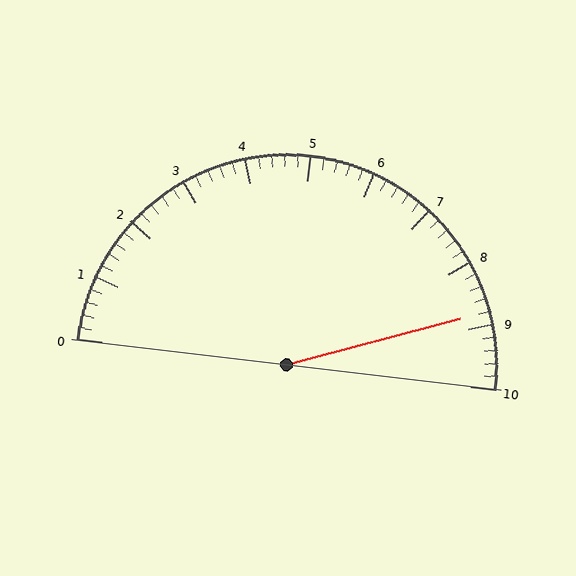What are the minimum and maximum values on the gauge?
The gauge ranges from 0 to 10.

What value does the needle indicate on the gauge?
The needle indicates approximately 8.8.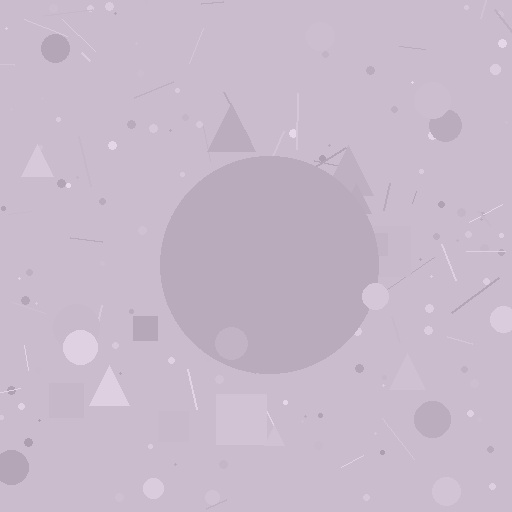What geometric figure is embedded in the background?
A circle is embedded in the background.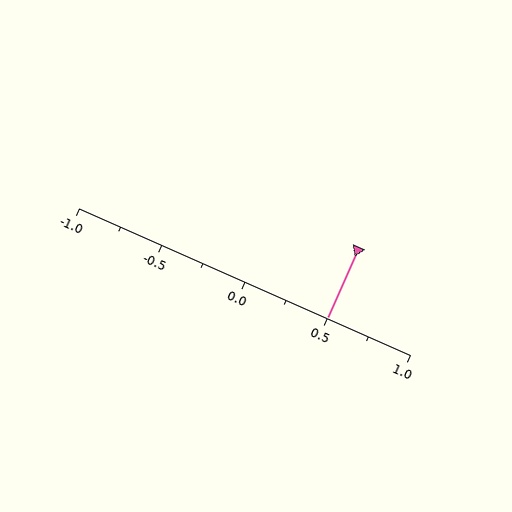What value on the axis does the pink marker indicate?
The marker indicates approximately 0.5.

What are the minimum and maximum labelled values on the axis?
The axis runs from -1.0 to 1.0.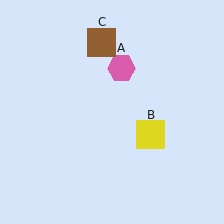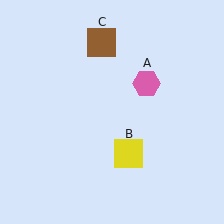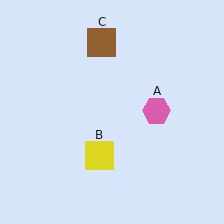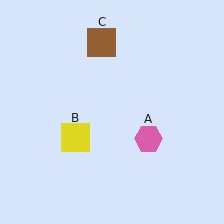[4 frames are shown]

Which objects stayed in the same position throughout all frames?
Brown square (object C) remained stationary.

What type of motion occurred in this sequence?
The pink hexagon (object A), yellow square (object B) rotated clockwise around the center of the scene.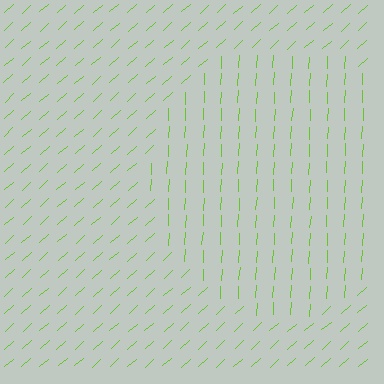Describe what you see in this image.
The image is filled with small lime line segments. A circle region in the image has lines oriented differently from the surrounding lines, creating a visible texture boundary.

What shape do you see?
I see a circle.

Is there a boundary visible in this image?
Yes, there is a texture boundary formed by a change in line orientation.